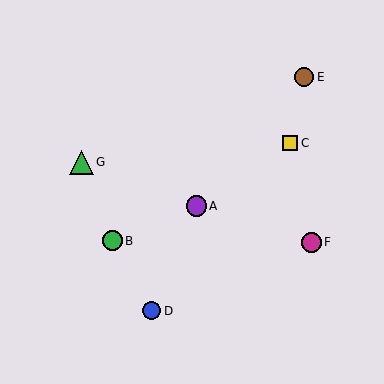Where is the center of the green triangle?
The center of the green triangle is at (81, 162).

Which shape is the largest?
The green triangle (labeled G) is the largest.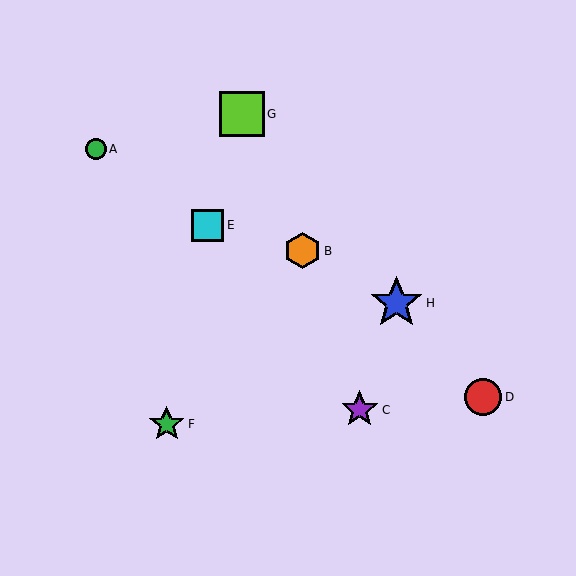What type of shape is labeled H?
Shape H is a blue star.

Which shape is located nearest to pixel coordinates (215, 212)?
The cyan square (labeled E) at (208, 225) is nearest to that location.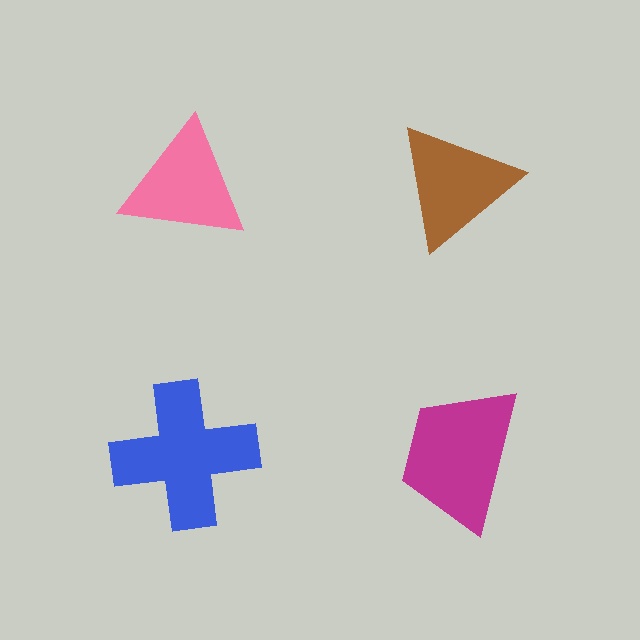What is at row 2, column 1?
A blue cross.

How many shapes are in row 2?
2 shapes.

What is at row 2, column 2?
A magenta trapezoid.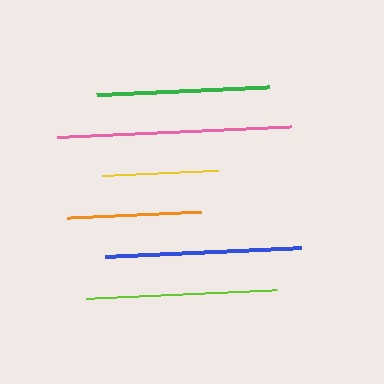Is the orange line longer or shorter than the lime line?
The lime line is longer than the orange line.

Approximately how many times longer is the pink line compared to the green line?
The pink line is approximately 1.4 times the length of the green line.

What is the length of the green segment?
The green segment is approximately 173 pixels long.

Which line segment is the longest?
The pink line is the longest at approximately 233 pixels.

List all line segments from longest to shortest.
From longest to shortest: pink, blue, lime, green, orange, yellow.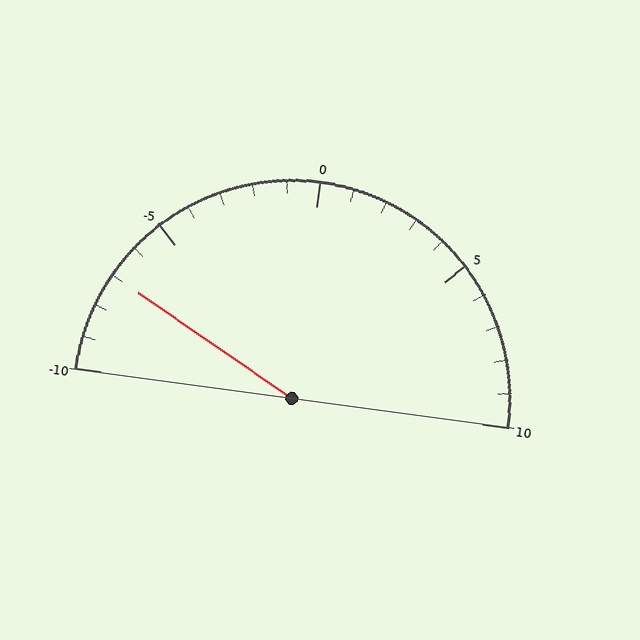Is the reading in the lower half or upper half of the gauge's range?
The reading is in the lower half of the range (-10 to 10).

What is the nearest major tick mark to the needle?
The nearest major tick mark is -5.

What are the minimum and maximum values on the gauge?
The gauge ranges from -10 to 10.